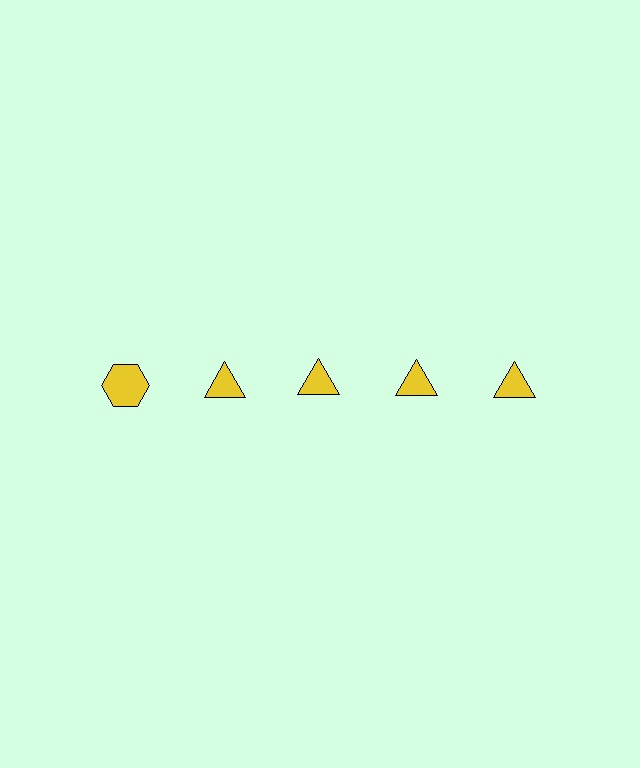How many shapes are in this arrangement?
There are 5 shapes arranged in a grid pattern.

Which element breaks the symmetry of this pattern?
The yellow hexagon in the top row, leftmost column breaks the symmetry. All other shapes are yellow triangles.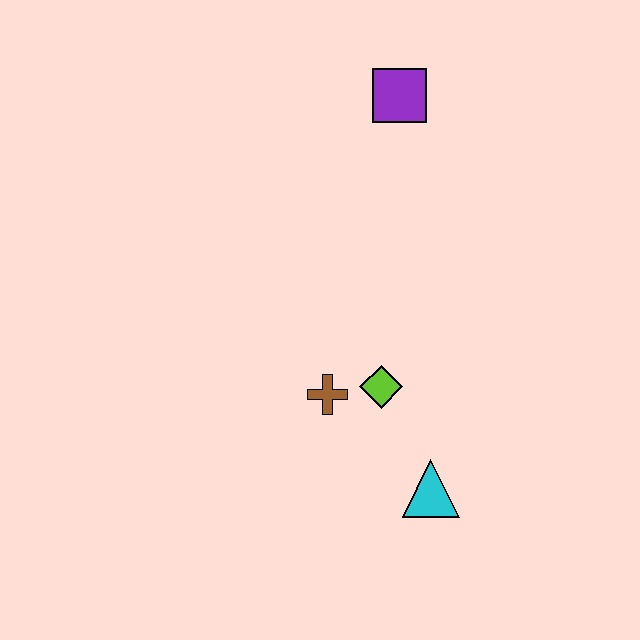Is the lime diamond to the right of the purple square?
No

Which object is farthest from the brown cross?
The purple square is farthest from the brown cross.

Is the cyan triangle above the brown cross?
No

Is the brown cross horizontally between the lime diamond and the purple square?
No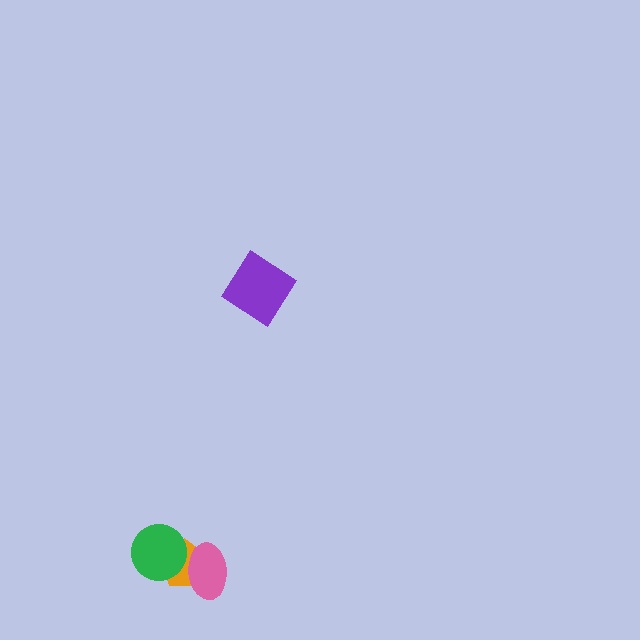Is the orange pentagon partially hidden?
Yes, it is partially covered by another shape.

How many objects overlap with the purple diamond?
0 objects overlap with the purple diamond.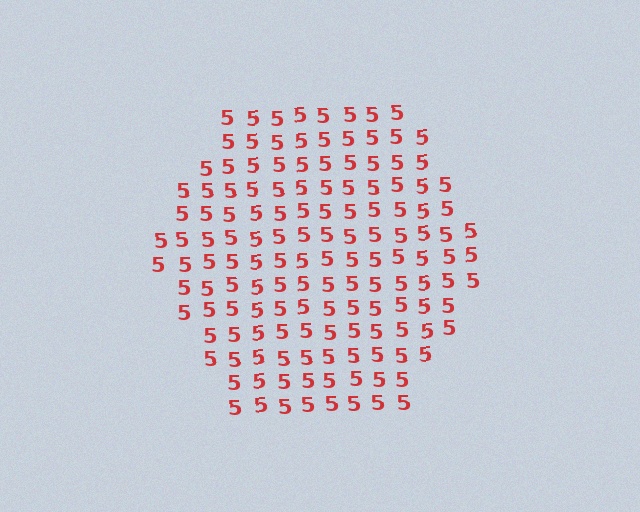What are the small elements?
The small elements are digit 5's.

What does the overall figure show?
The overall figure shows a hexagon.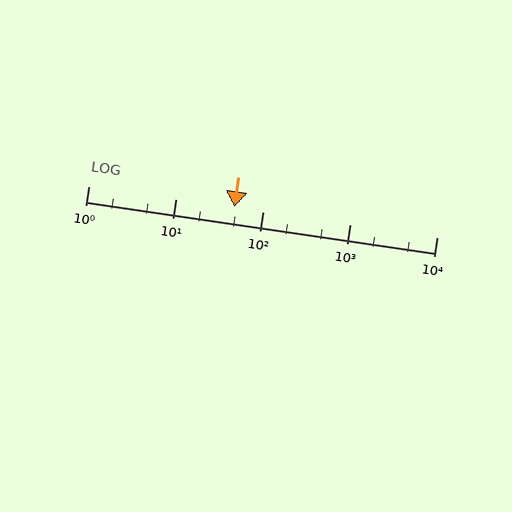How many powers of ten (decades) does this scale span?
The scale spans 4 decades, from 1 to 10000.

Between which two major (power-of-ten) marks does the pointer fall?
The pointer is between 10 and 100.